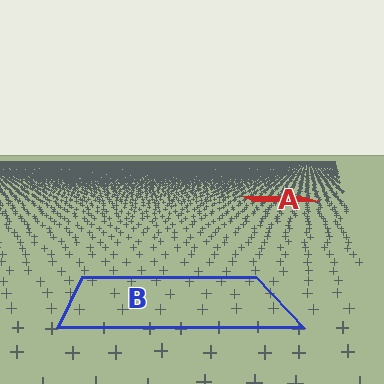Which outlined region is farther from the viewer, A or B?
Region A is farther from the viewer — the texture elements inside it appear smaller and more densely packed.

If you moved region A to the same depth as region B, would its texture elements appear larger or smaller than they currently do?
They would appear larger. At a closer depth, the same texture elements are projected at a bigger on-screen size.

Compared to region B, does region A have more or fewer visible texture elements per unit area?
Region A has more texture elements per unit area — they are packed more densely because it is farther away.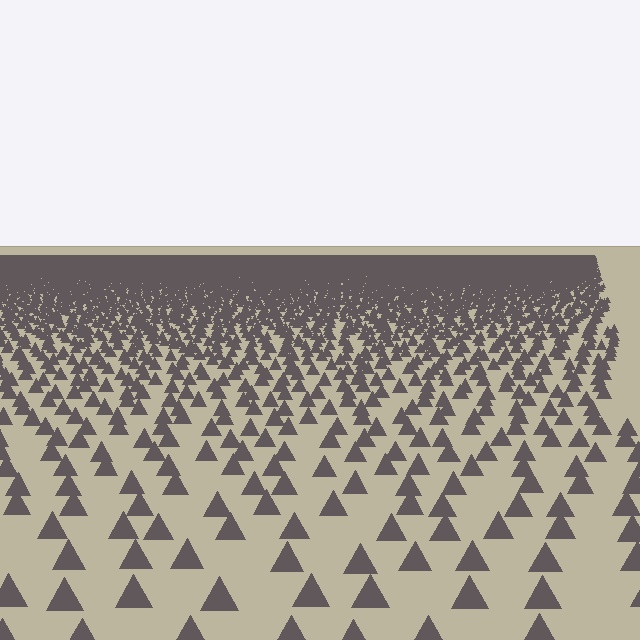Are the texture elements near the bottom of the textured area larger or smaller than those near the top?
Larger. Near the bottom, elements are closer to the viewer and appear at a bigger on-screen size.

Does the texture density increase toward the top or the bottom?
Density increases toward the top.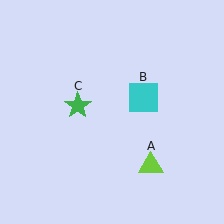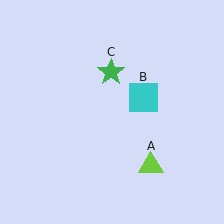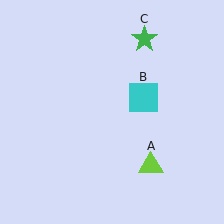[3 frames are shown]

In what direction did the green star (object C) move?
The green star (object C) moved up and to the right.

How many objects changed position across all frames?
1 object changed position: green star (object C).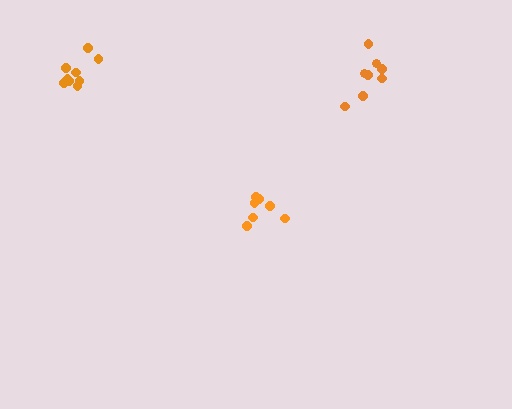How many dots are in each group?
Group 1: 8 dots, Group 2: 7 dots, Group 3: 9 dots (24 total).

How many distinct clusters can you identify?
There are 3 distinct clusters.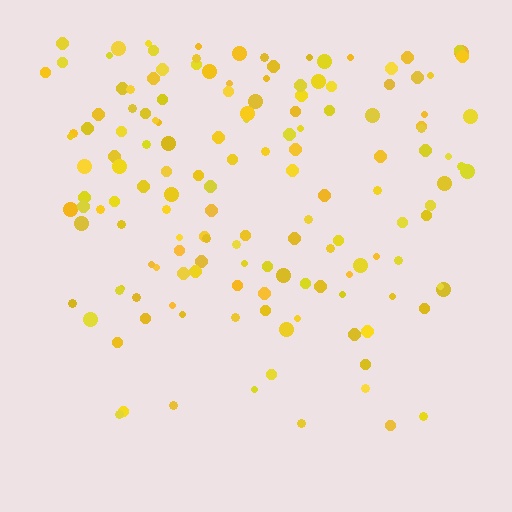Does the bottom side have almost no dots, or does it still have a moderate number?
Still a moderate number, just noticeably fewer than the top.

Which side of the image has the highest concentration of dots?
The top.